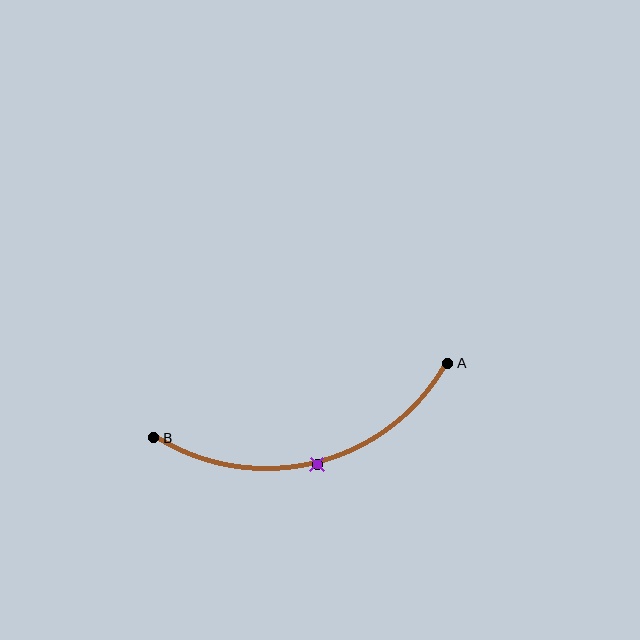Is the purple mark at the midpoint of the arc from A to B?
Yes. The purple mark lies on the arc at equal arc-length from both A and B — it is the arc midpoint.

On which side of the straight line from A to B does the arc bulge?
The arc bulges below the straight line connecting A and B.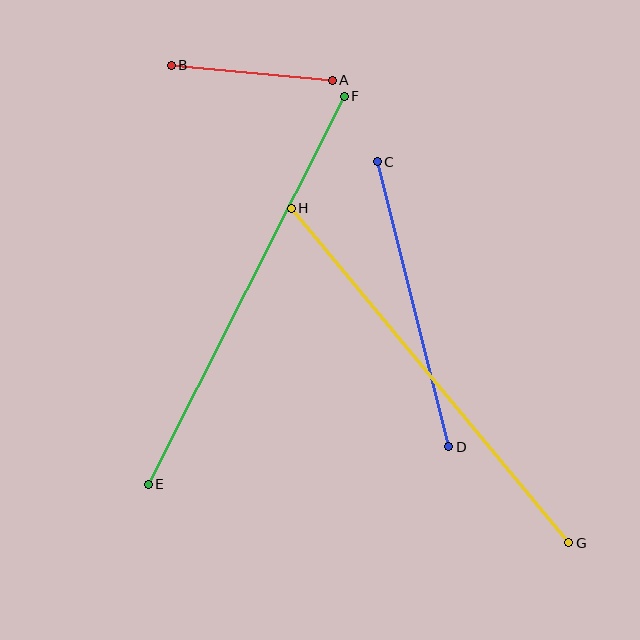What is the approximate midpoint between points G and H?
The midpoint is at approximately (430, 376) pixels.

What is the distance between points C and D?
The distance is approximately 294 pixels.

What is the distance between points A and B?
The distance is approximately 162 pixels.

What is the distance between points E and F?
The distance is approximately 435 pixels.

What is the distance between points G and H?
The distance is approximately 435 pixels.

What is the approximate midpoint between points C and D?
The midpoint is at approximately (413, 304) pixels.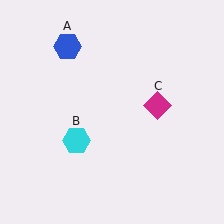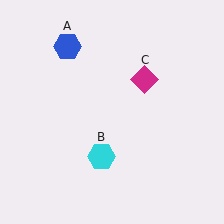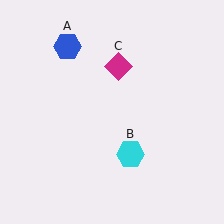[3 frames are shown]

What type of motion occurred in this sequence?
The cyan hexagon (object B), magenta diamond (object C) rotated counterclockwise around the center of the scene.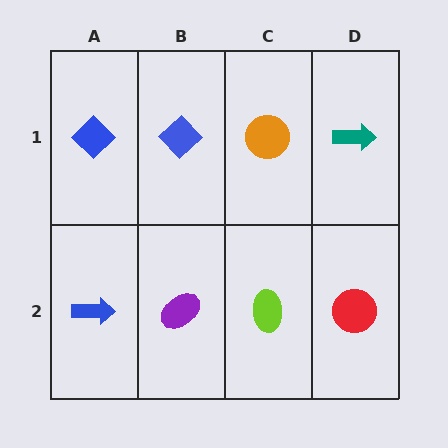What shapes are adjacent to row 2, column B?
A blue diamond (row 1, column B), a blue arrow (row 2, column A), a lime ellipse (row 2, column C).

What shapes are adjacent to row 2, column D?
A teal arrow (row 1, column D), a lime ellipse (row 2, column C).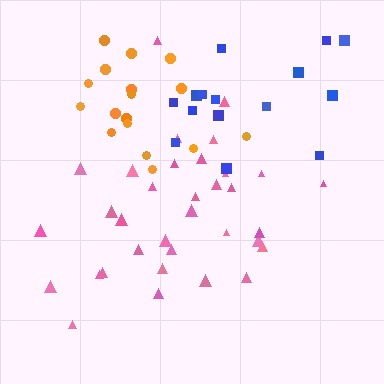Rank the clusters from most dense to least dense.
orange, pink, blue.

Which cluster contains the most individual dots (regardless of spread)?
Pink (34).